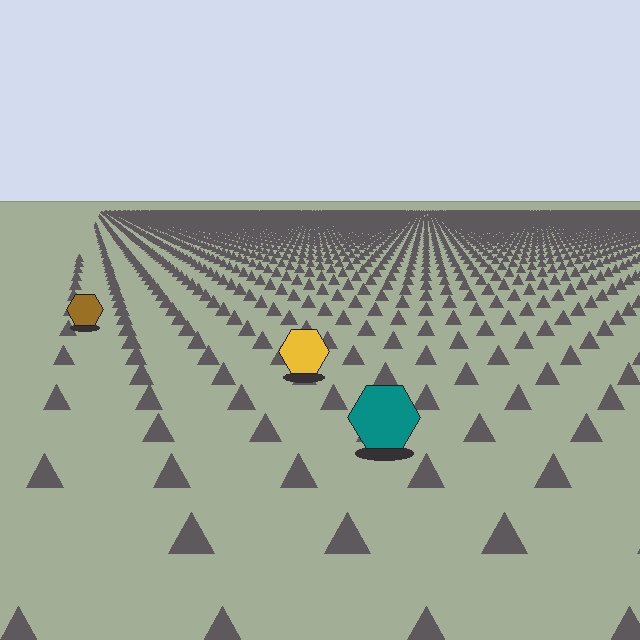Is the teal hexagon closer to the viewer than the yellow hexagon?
Yes. The teal hexagon is closer — you can tell from the texture gradient: the ground texture is coarser near it.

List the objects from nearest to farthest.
From nearest to farthest: the teal hexagon, the yellow hexagon, the brown hexagon.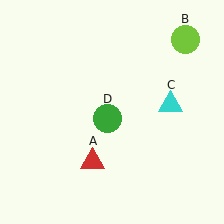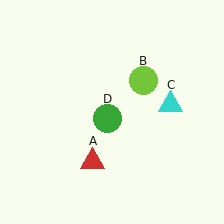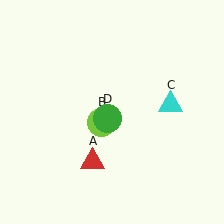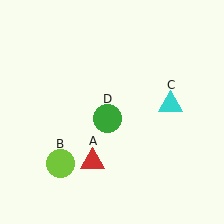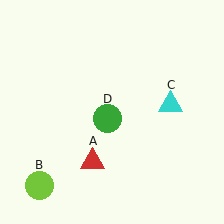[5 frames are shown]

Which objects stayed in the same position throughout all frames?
Red triangle (object A) and cyan triangle (object C) and green circle (object D) remained stationary.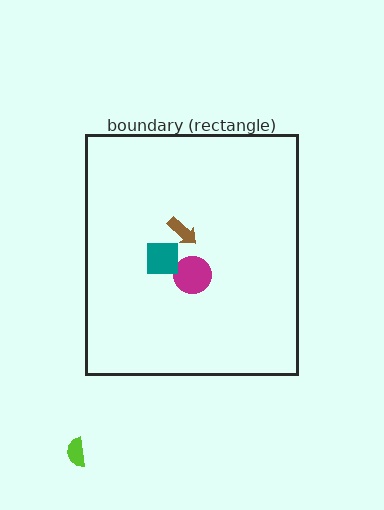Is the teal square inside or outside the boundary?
Inside.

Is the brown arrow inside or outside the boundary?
Inside.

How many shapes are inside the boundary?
3 inside, 1 outside.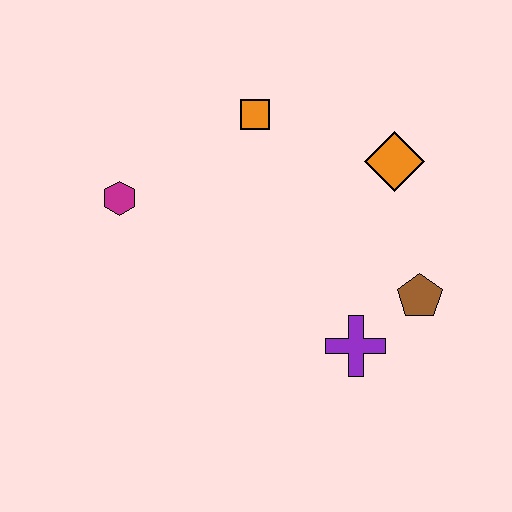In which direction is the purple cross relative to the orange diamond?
The purple cross is below the orange diamond.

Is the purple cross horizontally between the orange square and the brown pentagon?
Yes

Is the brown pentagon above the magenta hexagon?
No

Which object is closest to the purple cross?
The brown pentagon is closest to the purple cross.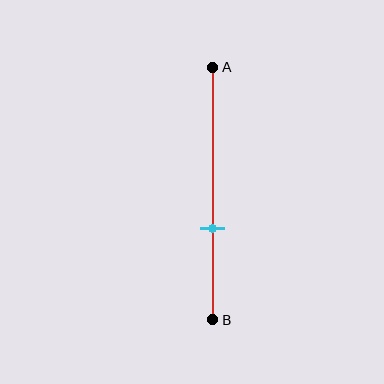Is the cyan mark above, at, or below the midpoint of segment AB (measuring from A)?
The cyan mark is below the midpoint of segment AB.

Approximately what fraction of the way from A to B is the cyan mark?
The cyan mark is approximately 65% of the way from A to B.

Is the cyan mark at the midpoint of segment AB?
No, the mark is at about 65% from A, not at the 50% midpoint.